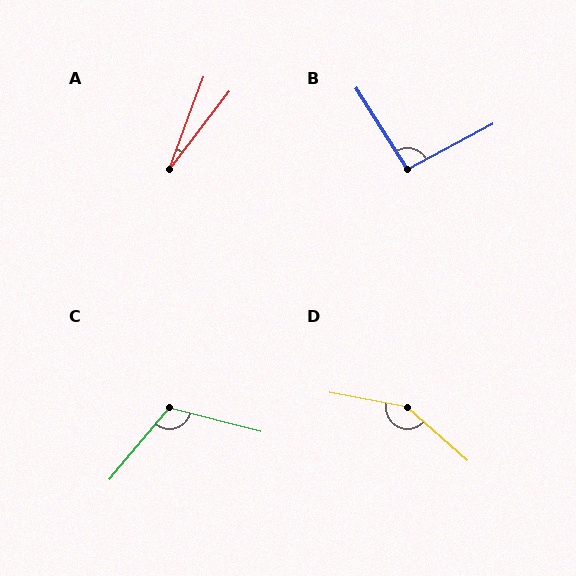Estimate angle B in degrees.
Approximately 94 degrees.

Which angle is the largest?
D, at approximately 149 degrees.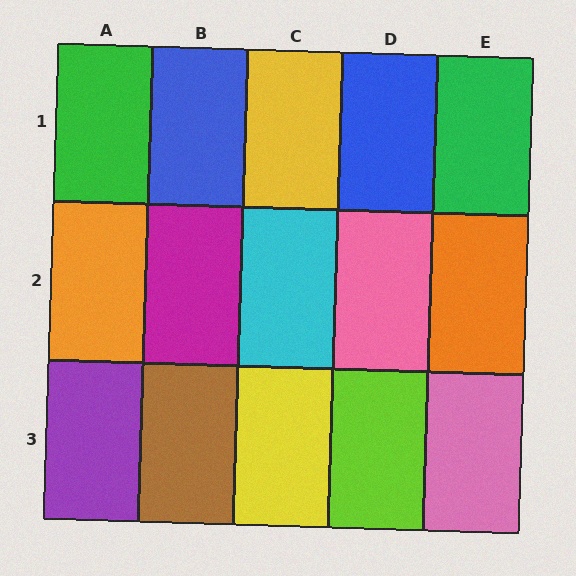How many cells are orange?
2 cells are orange.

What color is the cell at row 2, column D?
Pink.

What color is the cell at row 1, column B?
Blue.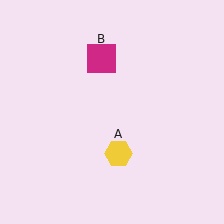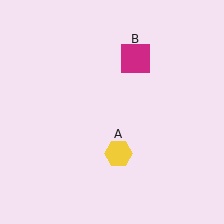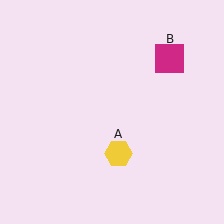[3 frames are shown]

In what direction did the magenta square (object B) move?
The magenta square (object B) moved right.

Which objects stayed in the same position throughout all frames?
Yellow hexagon (object A) remained stationary.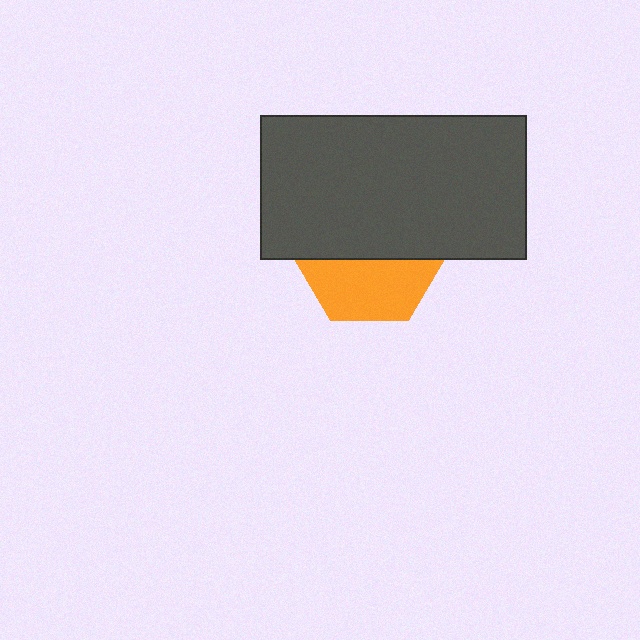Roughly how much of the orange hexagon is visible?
A small part of it is visible (roughly 43%).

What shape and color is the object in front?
The object in front is a dark gray rectangle.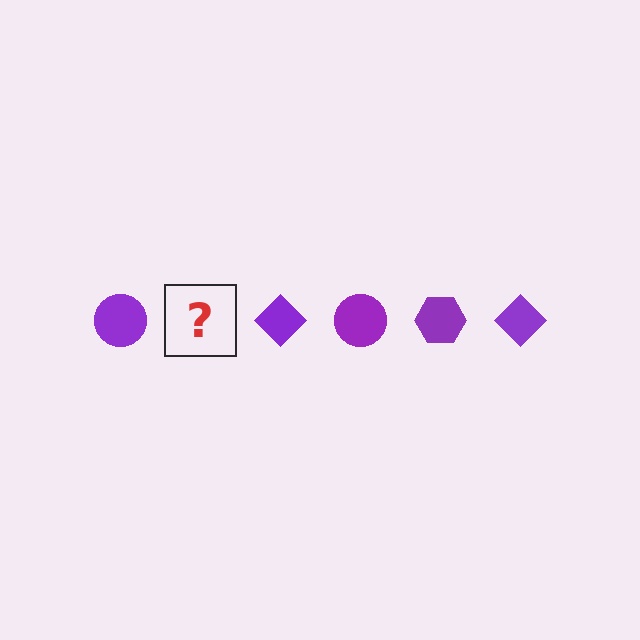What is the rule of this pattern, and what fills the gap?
The rule is that the pattern cycles through circle, hexagon, diamond shapes in purple. The gap should be filled with a purple hexagon.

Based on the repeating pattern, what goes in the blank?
The blank should be a purple hexagon.